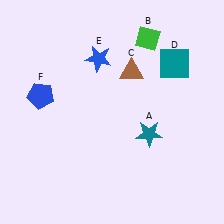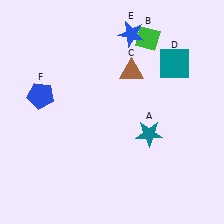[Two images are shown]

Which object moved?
The blue star (E) moved right.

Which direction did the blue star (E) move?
The blue star (E) moved right.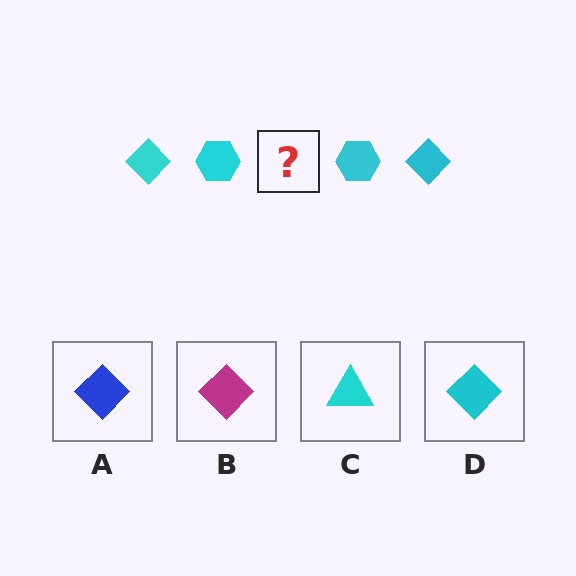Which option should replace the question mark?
Option D.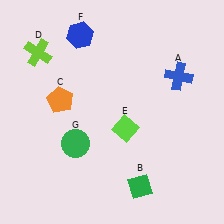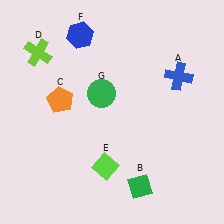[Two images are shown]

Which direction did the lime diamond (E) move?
The lime diamond (E) moved down.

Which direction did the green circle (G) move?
The green circle (G) moved up.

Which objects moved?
The objects that moved are: the lime diamond (E), the green circle (G).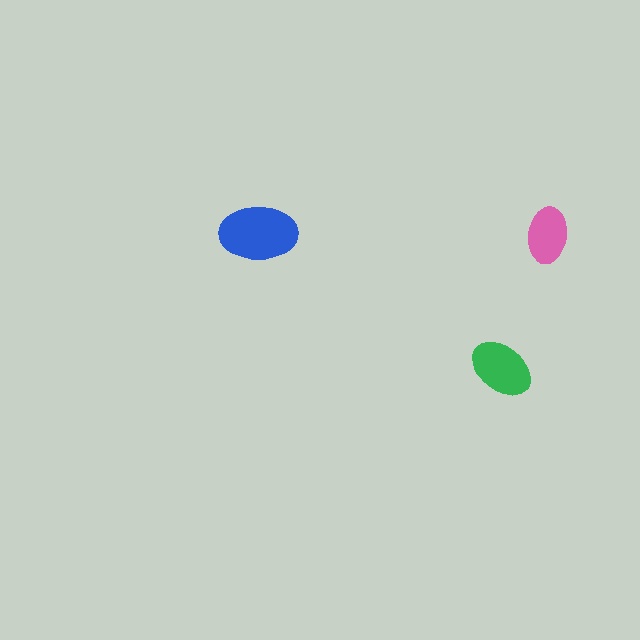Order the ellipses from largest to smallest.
the blue one, the green one, the pink one.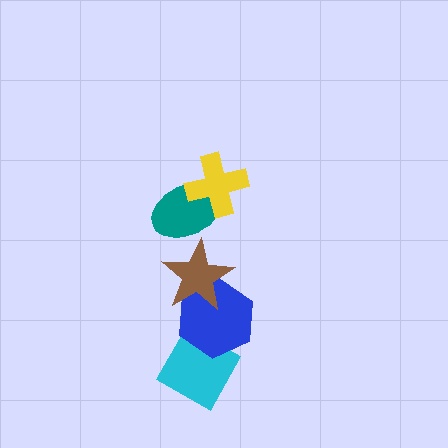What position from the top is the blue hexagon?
The blue hexagon is 4th from the top.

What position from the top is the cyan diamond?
The cyan diamond is 5th from the top.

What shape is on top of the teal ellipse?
The yellow cross is on top of the teal ellipse.